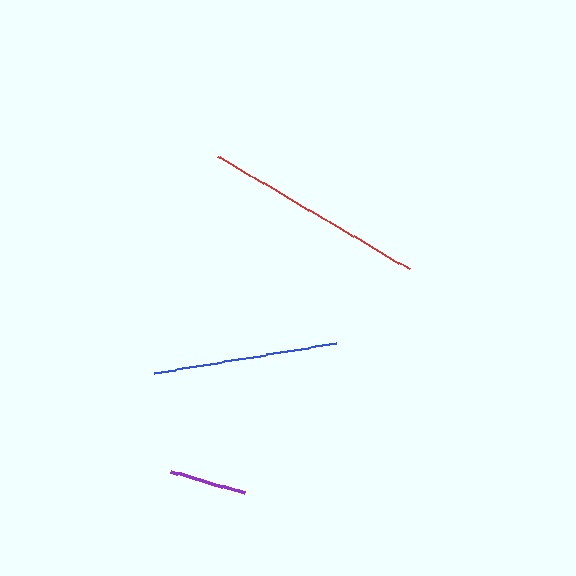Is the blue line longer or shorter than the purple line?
The blue line is longer than the purple line.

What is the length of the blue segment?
The blue segment is approximately 185 pixels long.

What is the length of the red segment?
The red segment is approximately 222 pixels long.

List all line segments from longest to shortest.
From longest to shortest: red, blue, purple.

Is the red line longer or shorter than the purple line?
The red line is longer than the purple line.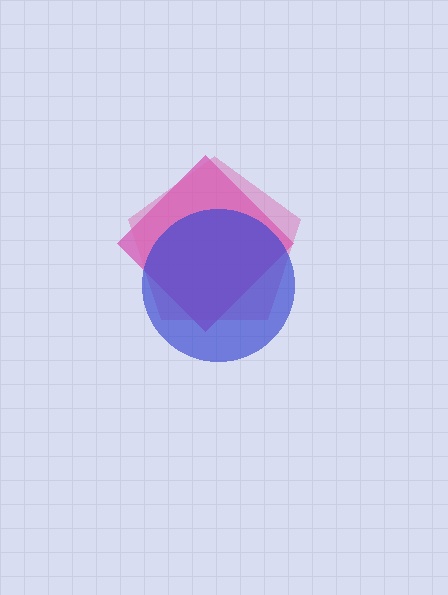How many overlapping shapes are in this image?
There are 3 overlapping shapes in the image.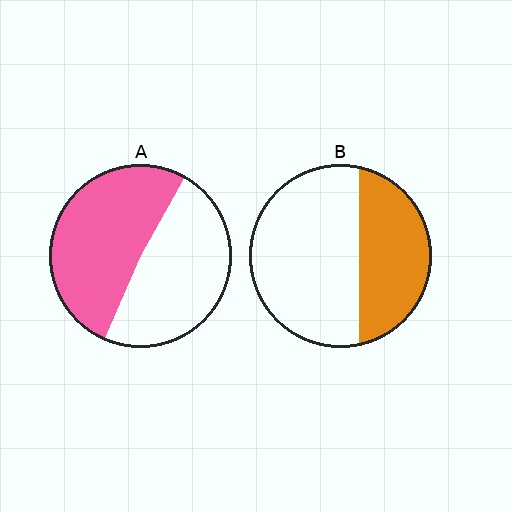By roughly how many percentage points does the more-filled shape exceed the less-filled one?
By roughly 15 percentage points (A over B).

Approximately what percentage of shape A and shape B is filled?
A is approximately 50% and B is approximately 35%.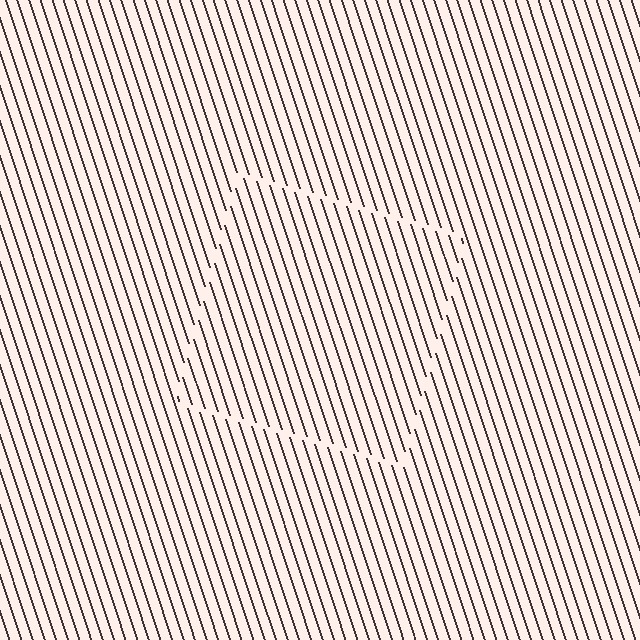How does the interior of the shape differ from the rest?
The interior of the shape contains the same grating, shifted by half a period — the contour is defined by the phase discontinuity where line-ends from the inner and outer gratings abut.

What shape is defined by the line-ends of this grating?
An illusory square. The interior of the shape contains the same grating, shifted by half a period — the contour is defined by the phase discontinuity where line-ends from the inner and outer gratings abut.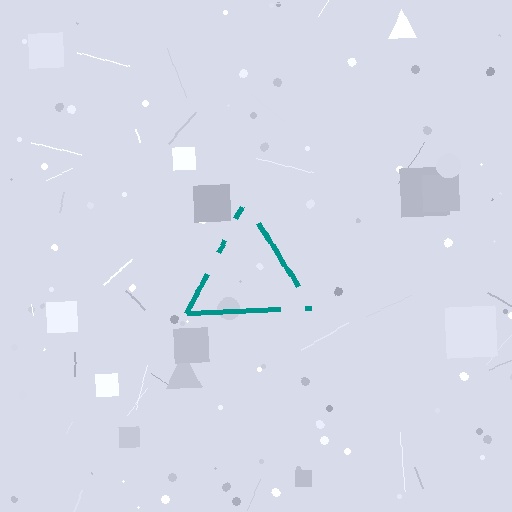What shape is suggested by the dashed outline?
The dashed outline suggests a triangle.